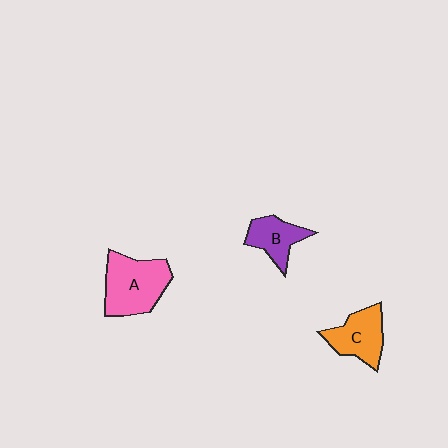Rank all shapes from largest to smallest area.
From largest to smallest: A (pink), C (orange), B (purple).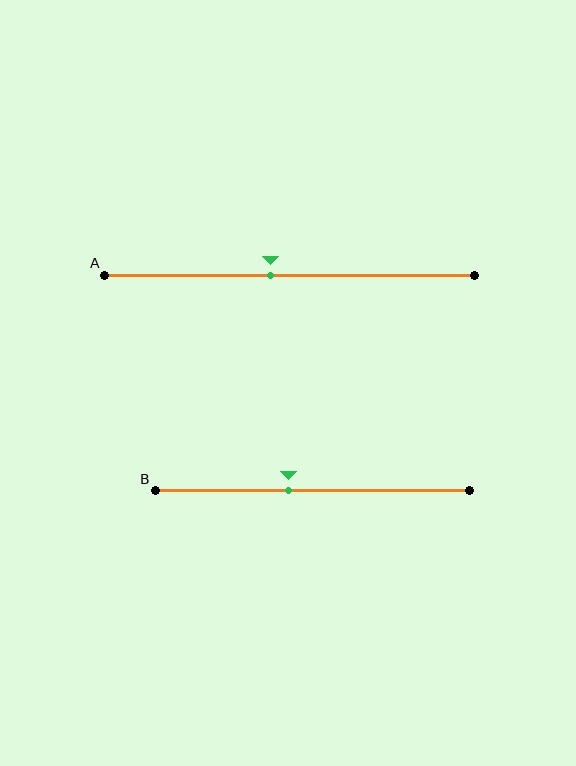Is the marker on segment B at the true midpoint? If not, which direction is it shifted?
No, the marker on segment B is shifted to the left by about 8% of the segment length.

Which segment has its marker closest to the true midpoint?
Segment A has its marker closest to the true midpoint.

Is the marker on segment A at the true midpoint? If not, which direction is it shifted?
No, the marker on segment A is shifted to the left by about 5% of the segment length.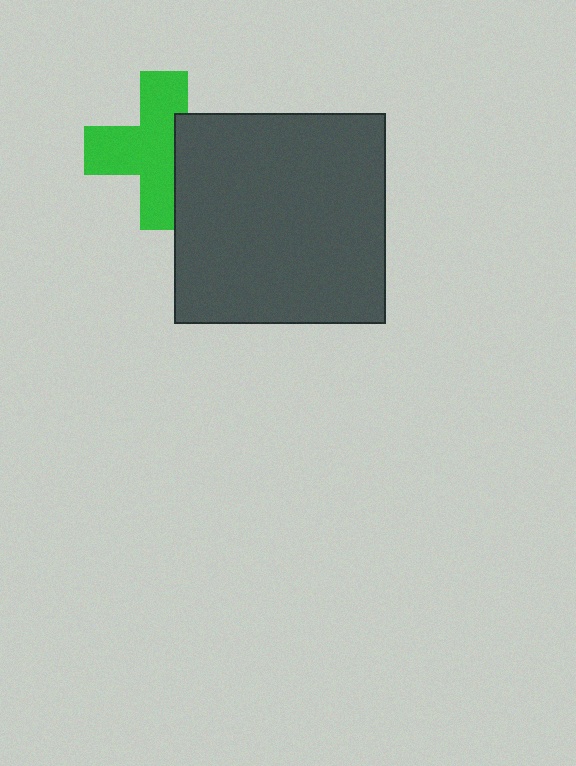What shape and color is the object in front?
The object in front is a dark gray square.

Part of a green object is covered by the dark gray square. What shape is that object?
It is a cross.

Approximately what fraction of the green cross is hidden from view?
Roughly 34% of the green cross is hidden behind the dark gray square.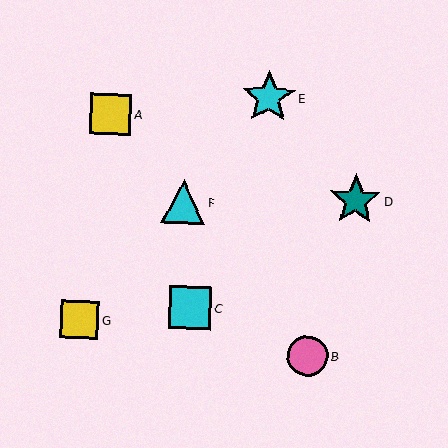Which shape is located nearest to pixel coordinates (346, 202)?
The teal star (labeled D) at (355, 200) is nearest to that location.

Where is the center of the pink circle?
The center of the pink circle is at (307, 356).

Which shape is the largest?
The cyan star (labeled E) is the largest.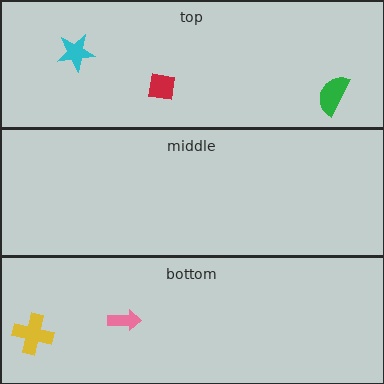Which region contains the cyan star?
The top region.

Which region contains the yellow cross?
The bottom region.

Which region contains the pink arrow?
The bottom region.